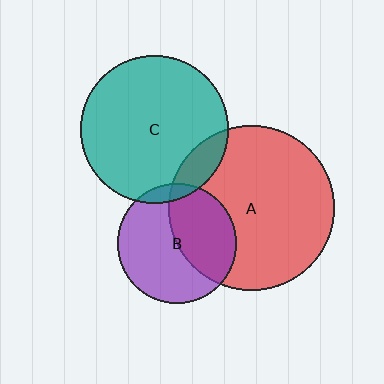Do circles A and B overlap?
Yes.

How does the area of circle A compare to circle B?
Approximately 1.9 times.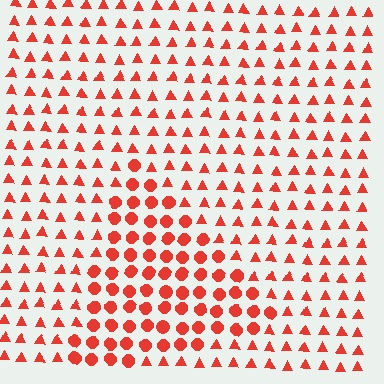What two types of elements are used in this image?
The image uses circles inside the triangle region and triangles outside it.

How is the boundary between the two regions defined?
The boundary is defined by a change in element shape: circles inside vs. triangles outside. All elements share the same color and spacing.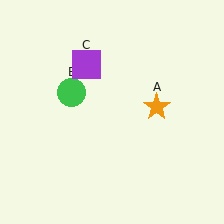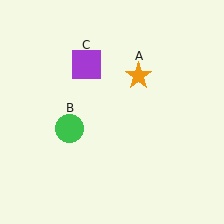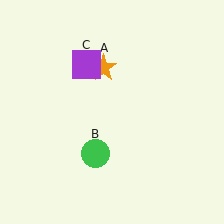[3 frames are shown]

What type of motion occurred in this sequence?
The orange star (object A), green circle (object B) rotated counterclockwise around the center of the scene.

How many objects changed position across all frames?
2 objects changed position: orange star (object A), green circle (object B).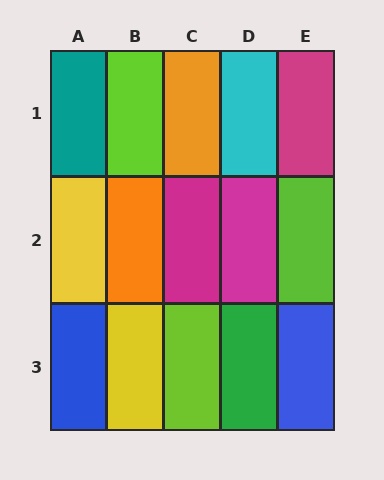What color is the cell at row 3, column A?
Blue.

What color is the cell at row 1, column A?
Teal.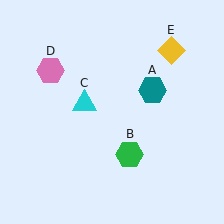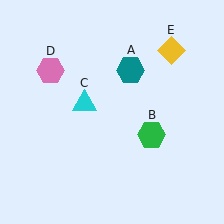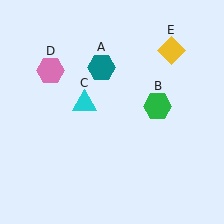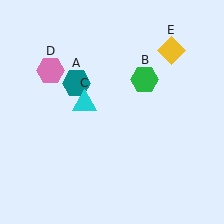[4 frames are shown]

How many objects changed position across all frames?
2 objects changed position: teal hexagon (object A), green hexagon (object B).